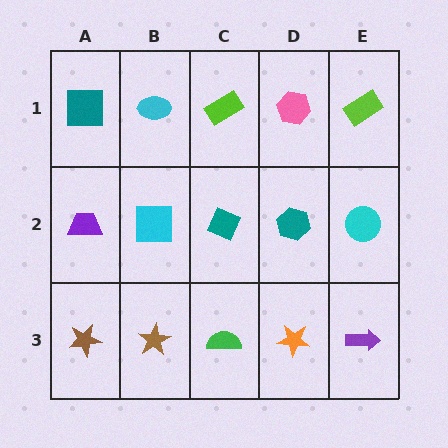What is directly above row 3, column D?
A teal hexagon.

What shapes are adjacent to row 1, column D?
A teal hexagon (row 2, column D), a lime rectangle (row 1, column C), a lime rectangle (row 1, column E).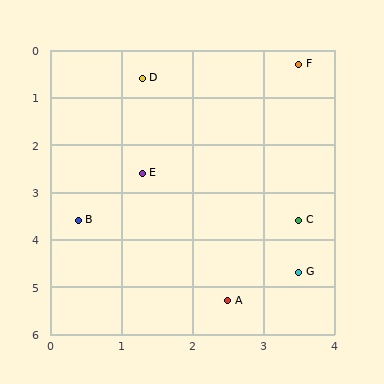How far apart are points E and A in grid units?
Points E and A are about 3.0 grid units apart.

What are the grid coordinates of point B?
Point B is at approximately (0.4, 3.6).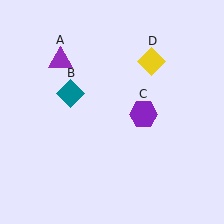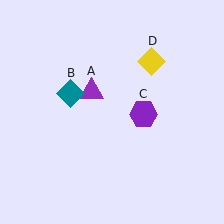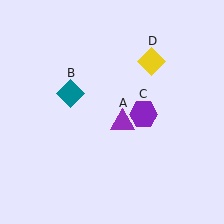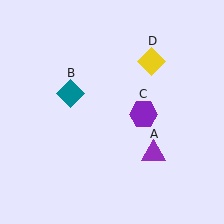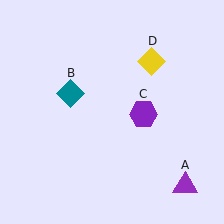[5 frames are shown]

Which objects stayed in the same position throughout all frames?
Teal diamond (object B) and purple hexagon (object C) and yellow diamond (object D) remained stationary.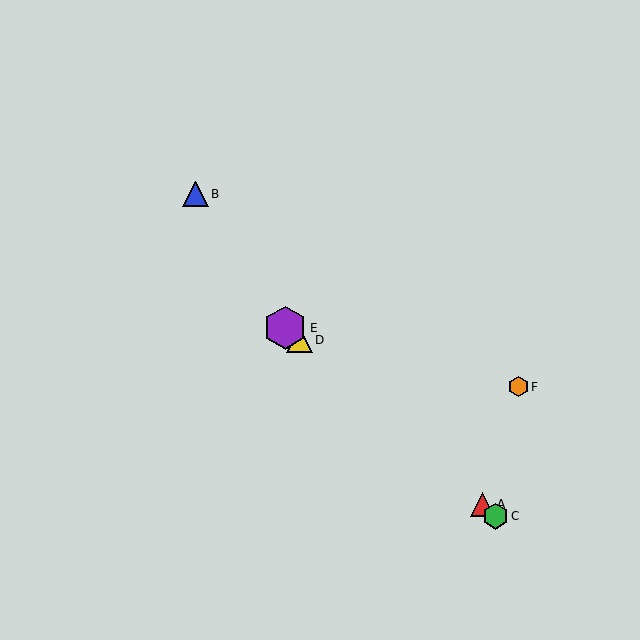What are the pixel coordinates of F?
Object F is at (518, 387).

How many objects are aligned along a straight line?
4 objects (A, C, D, E) are aligned along a straight line.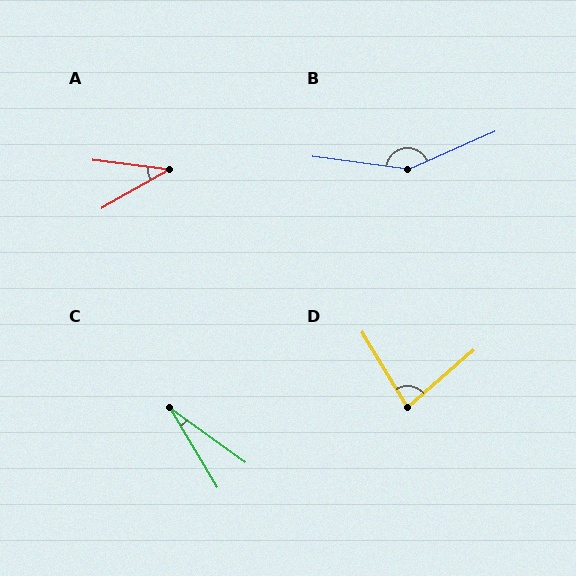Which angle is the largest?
B, at approximately 148 degrees.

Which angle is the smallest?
C, at approximately 23 degrees.